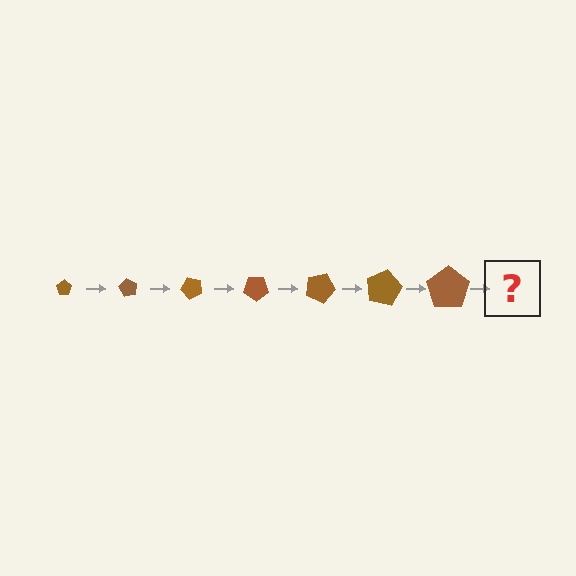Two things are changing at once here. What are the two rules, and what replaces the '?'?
The two rules are that the pentagon grows larger each step and it rotates 60 degrees each step. The '?' should be a pentagon, larger than the previous one and rotated 420 degrees from the start.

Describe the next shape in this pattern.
It should be a pentagon, larger than the previous one and rotated 420 degrees from the start.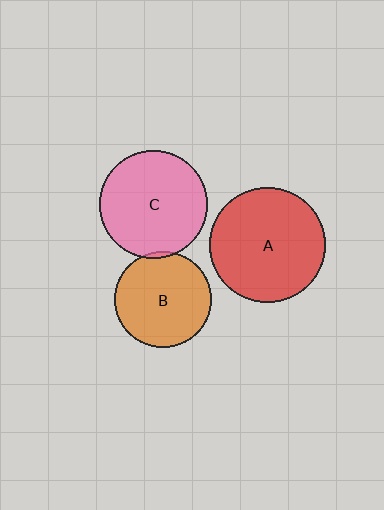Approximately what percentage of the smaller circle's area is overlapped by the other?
Approximately 5%.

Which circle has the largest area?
Circle A (red).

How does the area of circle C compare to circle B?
Approximately 1.3 times.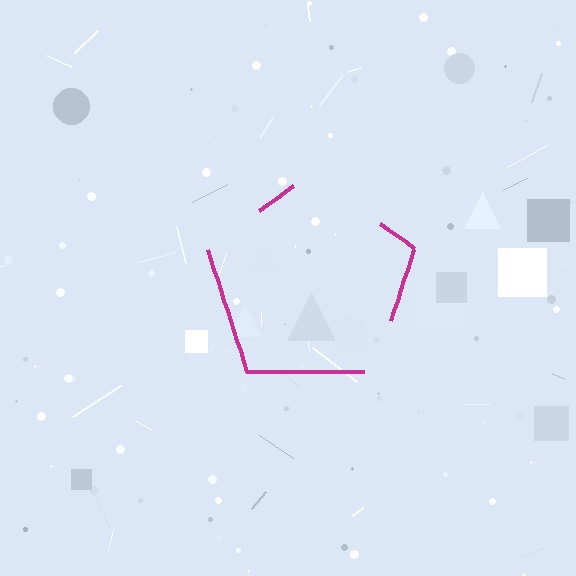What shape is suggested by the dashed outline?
The dashed outline suggests a pentagon.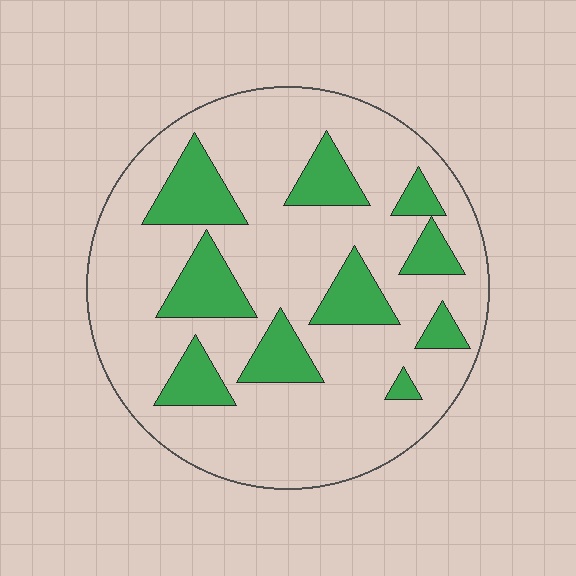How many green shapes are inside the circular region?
10.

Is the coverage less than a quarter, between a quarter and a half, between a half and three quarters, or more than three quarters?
Less than a quarter.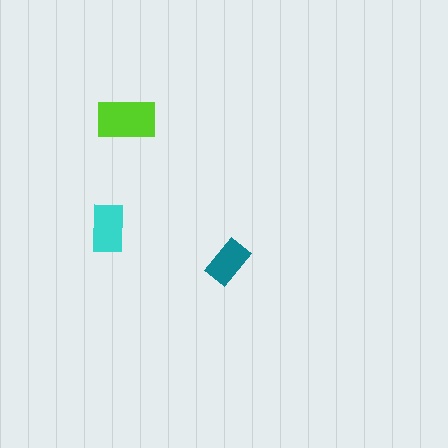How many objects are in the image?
There are 3 objects in the image.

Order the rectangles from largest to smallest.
the lime one, the cyan one, the teal one.